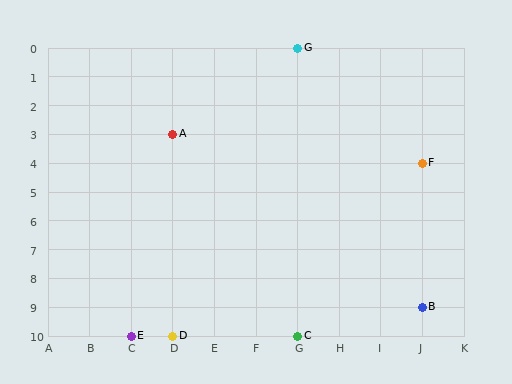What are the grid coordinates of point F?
Point F is at grid coordinates (J, 4).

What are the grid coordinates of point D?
Point D is at grid coordinates (D, 10).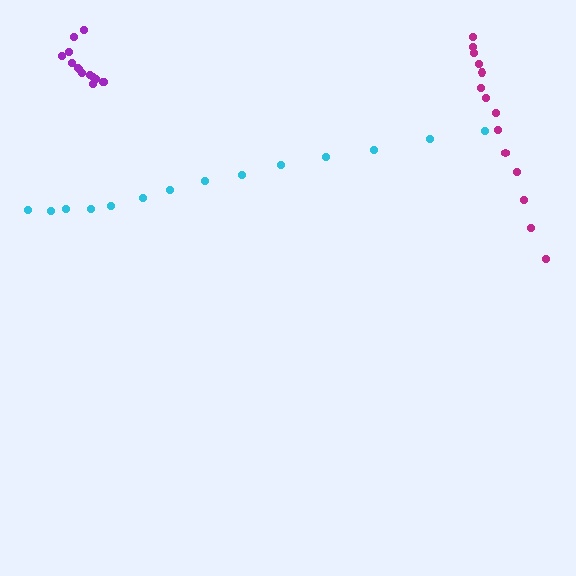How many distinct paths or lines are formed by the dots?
There are 3 distinct paths.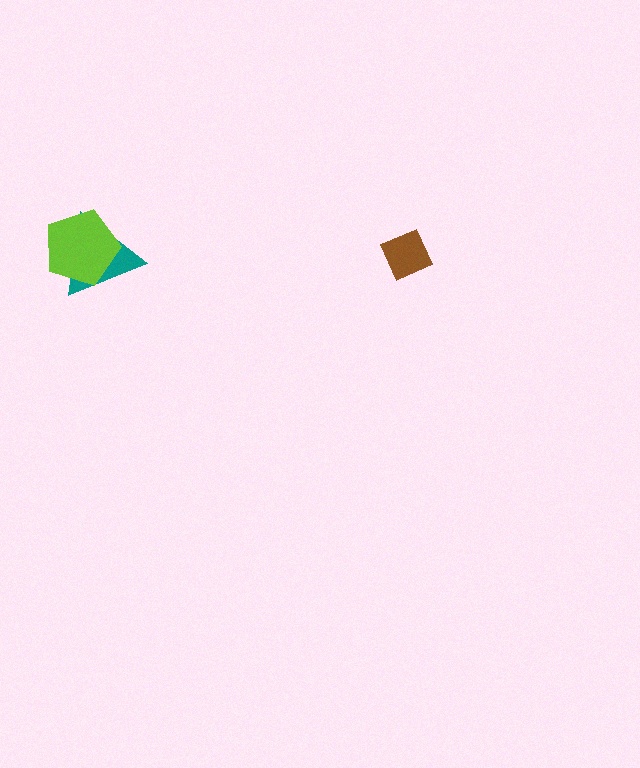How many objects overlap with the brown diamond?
0 objects overlap with the brown diamond.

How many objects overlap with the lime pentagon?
1 object overlaps with the lime pentagon.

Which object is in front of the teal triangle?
The lime pentagon is in front of the teal triangle.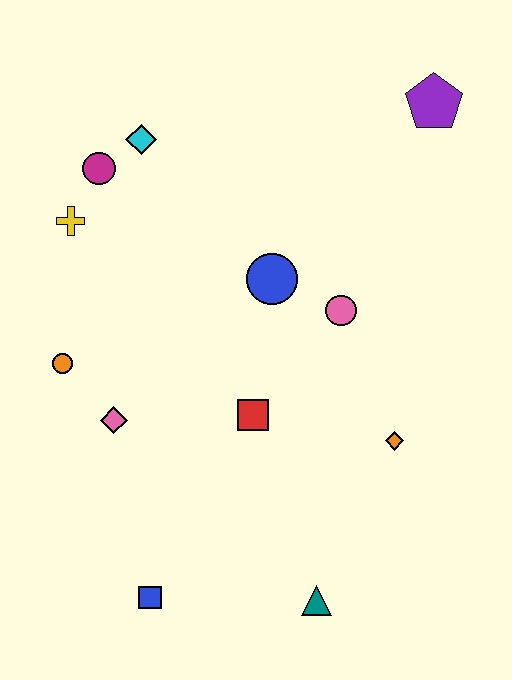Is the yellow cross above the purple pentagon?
No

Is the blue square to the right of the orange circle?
Yes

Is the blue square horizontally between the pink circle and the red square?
No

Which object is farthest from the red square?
The purple pentagon is farthest from the red square.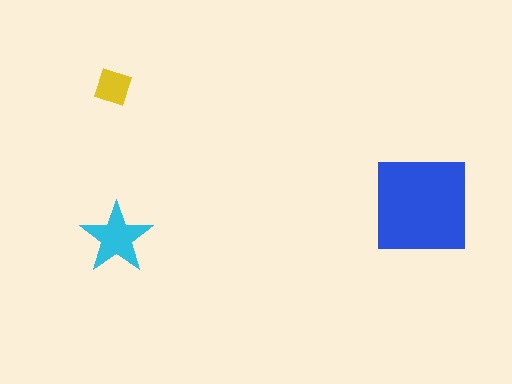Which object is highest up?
The yellow diamond is topmost.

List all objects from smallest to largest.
The yellow diamond, the cyan star, the blue square.